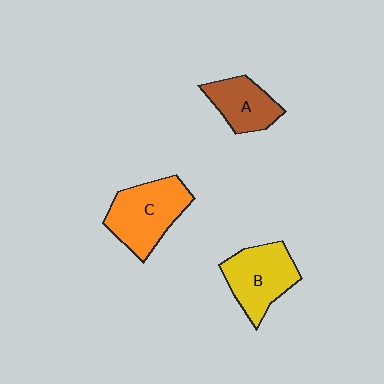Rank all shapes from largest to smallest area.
From largest to smallest: C (orange), B (yellow), A (brown).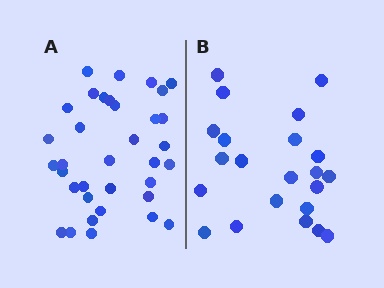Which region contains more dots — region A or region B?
Region A (the left region) has more dots.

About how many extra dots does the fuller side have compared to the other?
Region A has approximately 15 more dots than region B.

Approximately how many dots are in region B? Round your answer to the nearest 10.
About 20 dots. (The exact count is 22, which rounds to 20.)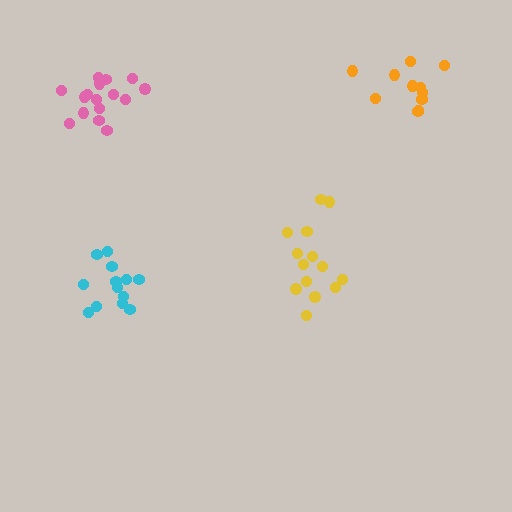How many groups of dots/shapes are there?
There are 4 groups.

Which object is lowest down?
The cyan cluster is bottommost.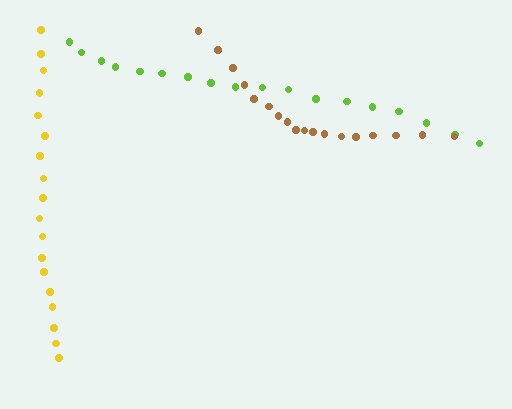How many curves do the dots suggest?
There are 3 distinct paths.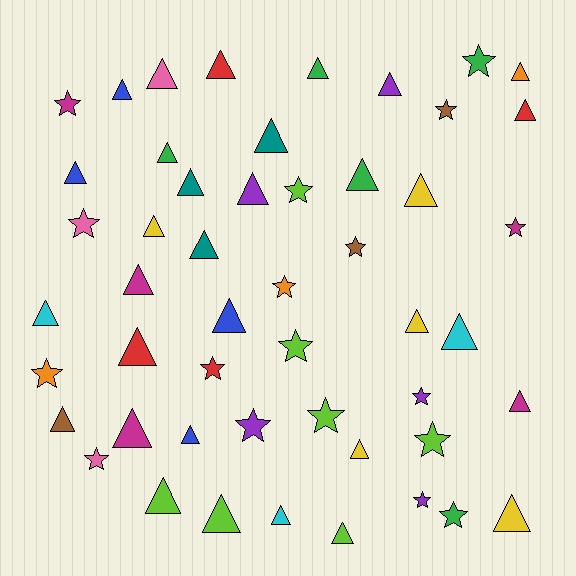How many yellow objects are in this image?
There are 5 yellow objects.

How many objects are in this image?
There are 50 objects.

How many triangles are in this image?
There are 32 triangles.